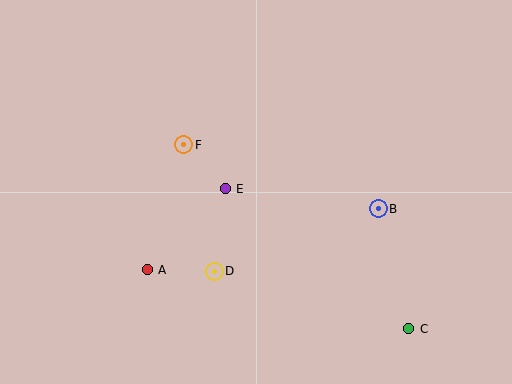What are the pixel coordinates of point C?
Point C is at (409, 329).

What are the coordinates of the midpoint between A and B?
The midpoint between A and B is at (263, 239).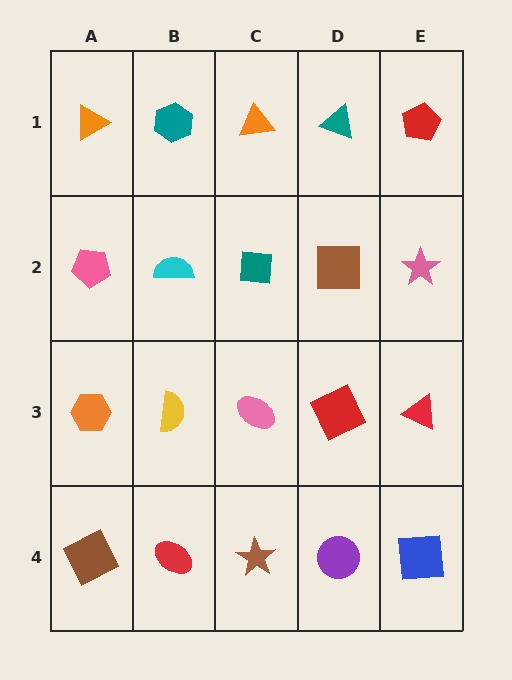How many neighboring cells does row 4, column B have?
3.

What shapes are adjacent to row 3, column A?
A pink pentagon (row 2, column A), a brown square (row 4, column A), a yellow semicircle (row 3, column B).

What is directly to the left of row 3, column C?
A yellow semicircle.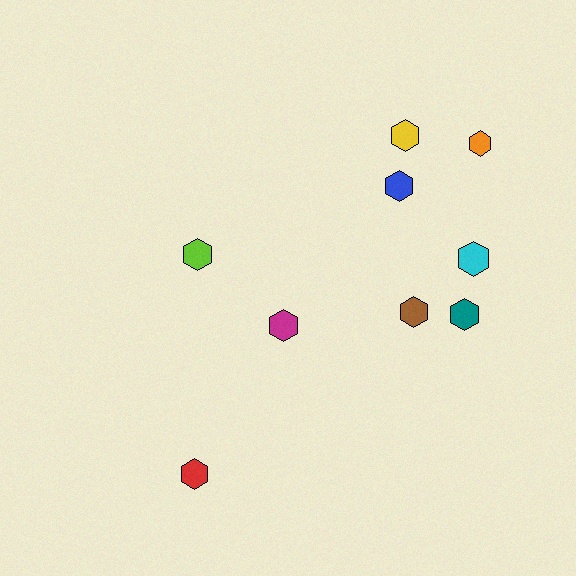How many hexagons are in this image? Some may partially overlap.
There are 9 hexagons.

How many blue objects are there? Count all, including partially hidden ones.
There is 1 blue object.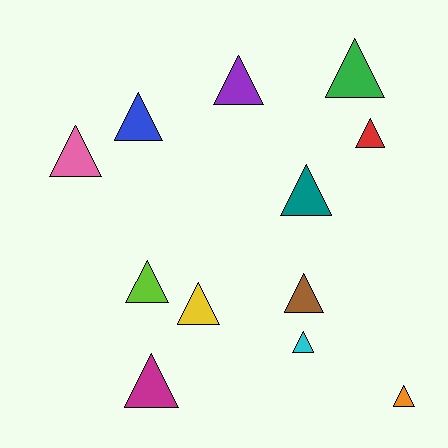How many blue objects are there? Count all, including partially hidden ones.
There is 1 blue object.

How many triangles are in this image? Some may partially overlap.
There are 12 triangles.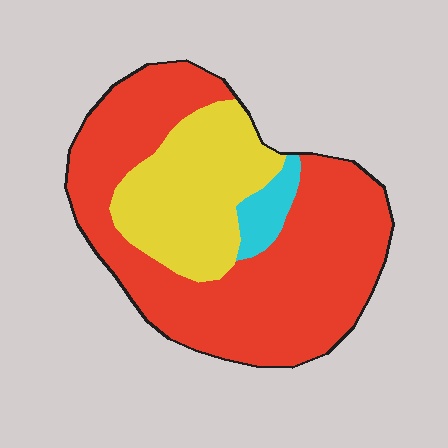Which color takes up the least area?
Cyan, at roughly 5%.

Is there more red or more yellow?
Red.